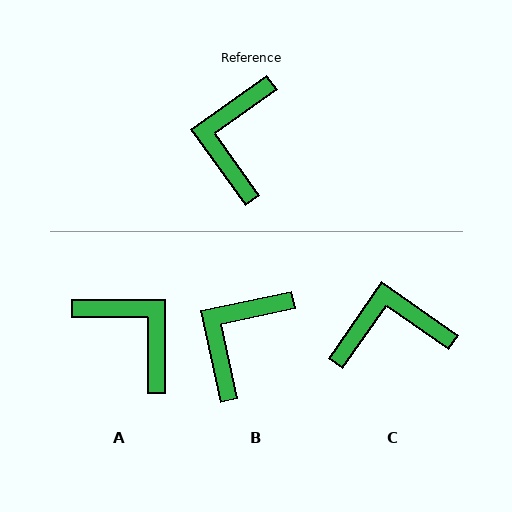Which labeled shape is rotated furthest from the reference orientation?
A, about 125 degrees away.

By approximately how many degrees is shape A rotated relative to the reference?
Approximately 125 degrees clockwise.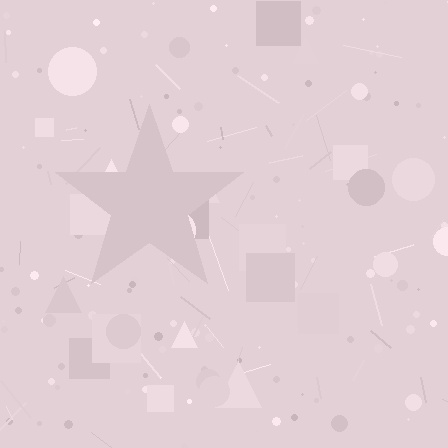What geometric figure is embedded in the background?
A star is embedded in the background.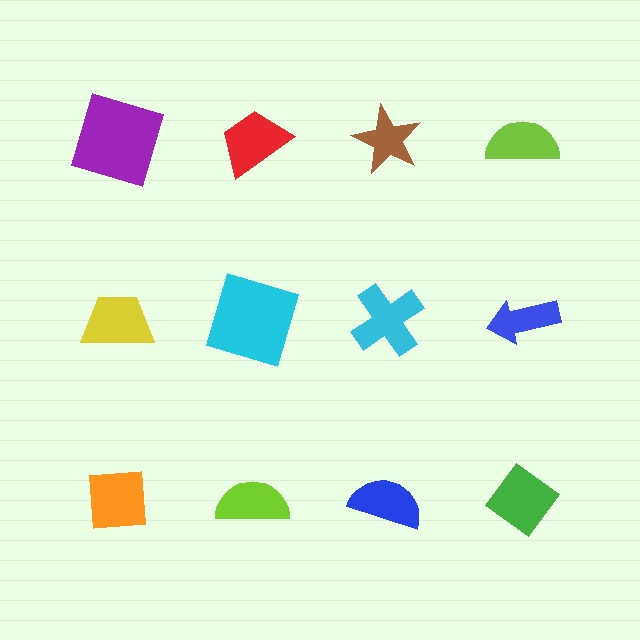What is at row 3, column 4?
A green diamond.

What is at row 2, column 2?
A cyan square.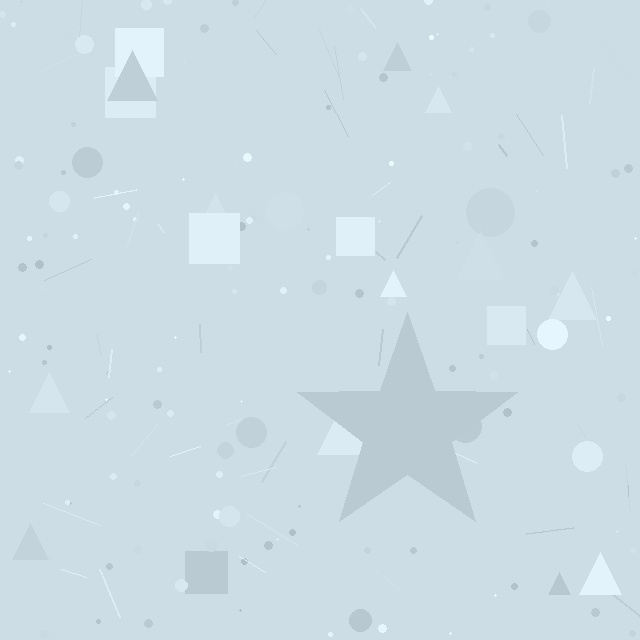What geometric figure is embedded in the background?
A star is embedded in the background.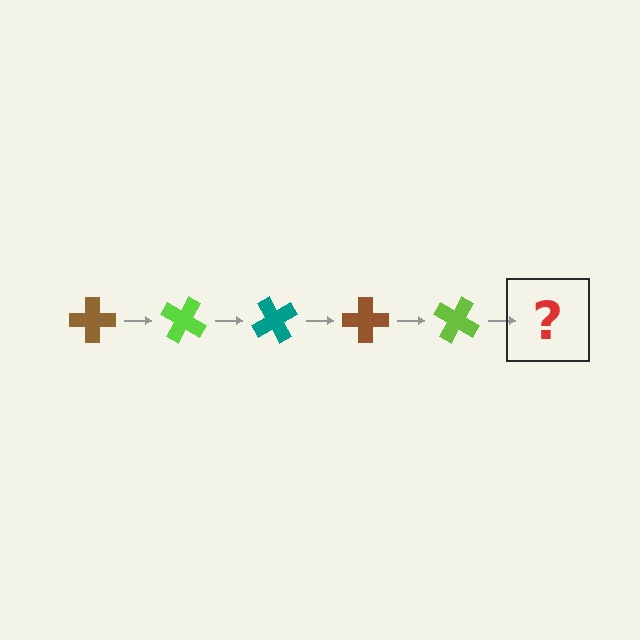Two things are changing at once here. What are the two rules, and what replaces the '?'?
The two rules are that it rotates 30 degrees each step and the color cycles through brown, lime, and teal. The '?' should be a teal cross, rotated 150 degrees from the start.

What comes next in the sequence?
The next element should be a teal cross, rotated 150 degrees from the start.